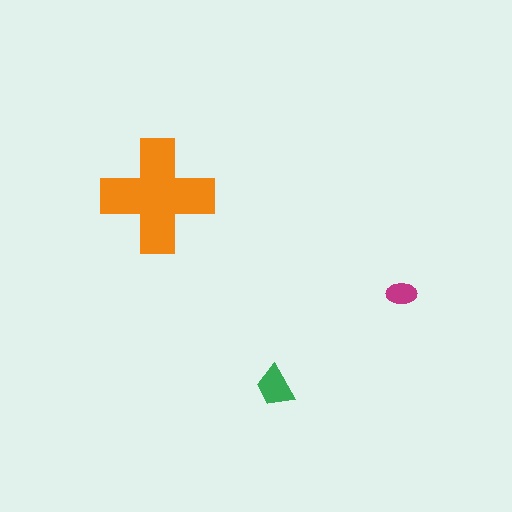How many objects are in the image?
There are 3 objects in the image.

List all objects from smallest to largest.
The magenta ellipse, the green trapezoid, the orange cross.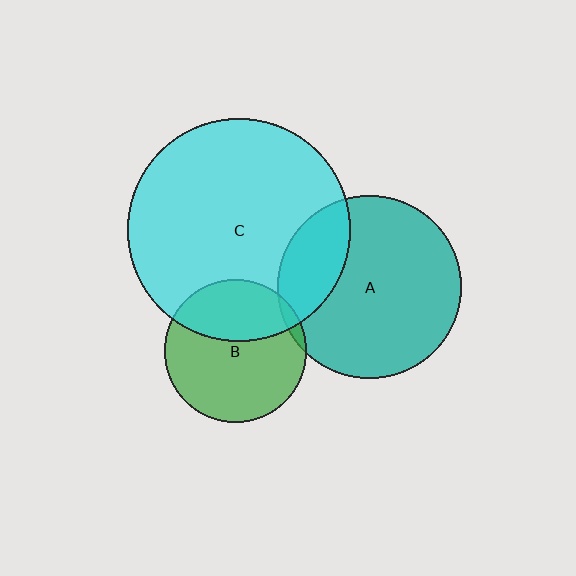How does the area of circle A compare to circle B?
Approximately 1.7 times.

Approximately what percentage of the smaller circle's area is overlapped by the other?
Approximately 5%.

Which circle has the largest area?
Circle C (cyan).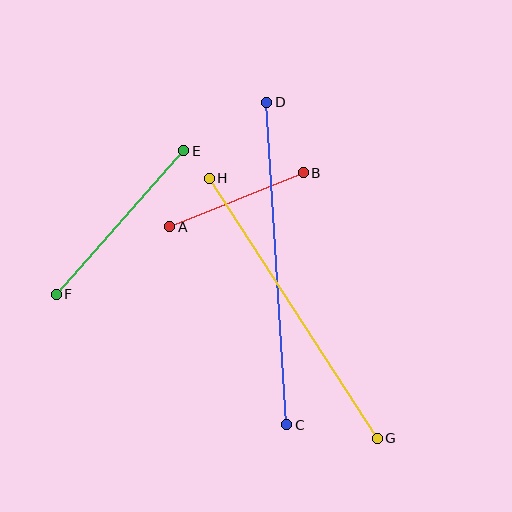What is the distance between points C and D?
The distance is approximately 323 pixels.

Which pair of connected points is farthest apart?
Points C and D are farthest apart.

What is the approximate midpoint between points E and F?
The midpoint is at approximately (120, 223) pixels.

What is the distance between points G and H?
The distance is approximately 309 pixels.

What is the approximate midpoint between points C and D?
The midpoint is at approximately (277, 263) pixels.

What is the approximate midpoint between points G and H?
The midpoint is at approximately (293, 308) pixels.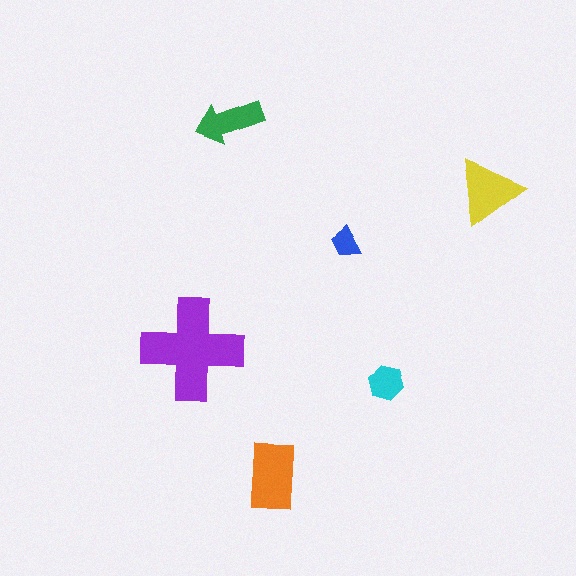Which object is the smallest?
The blue trapezoid.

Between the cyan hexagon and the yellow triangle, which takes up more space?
The yellow triangle.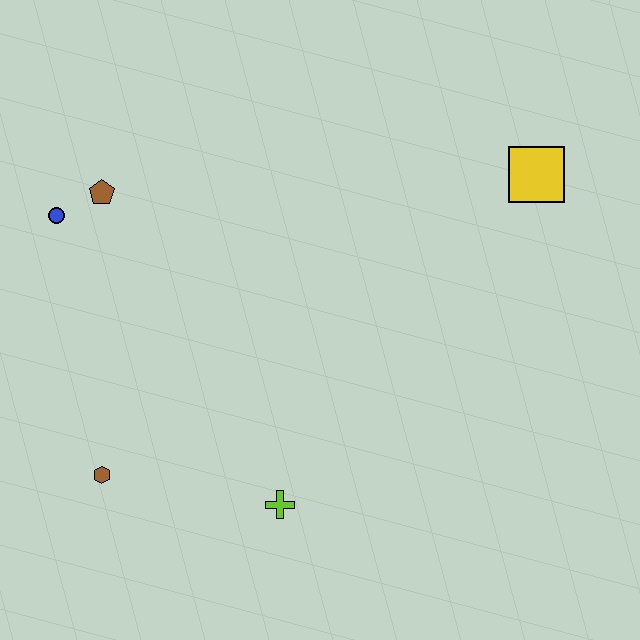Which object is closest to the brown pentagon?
The blue circle is closest to the brown pentagon.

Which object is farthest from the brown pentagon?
The yellow square is farthest from the brown pentagon.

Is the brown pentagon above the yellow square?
No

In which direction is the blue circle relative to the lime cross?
The blue circle is above the lime cross.